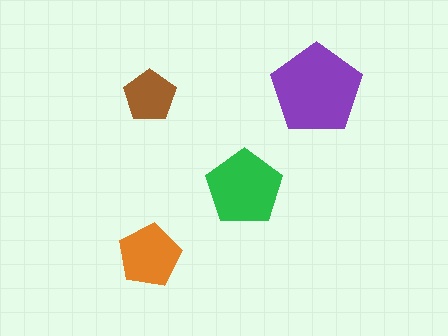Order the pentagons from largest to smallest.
the purple one, the green one, the orange one, the brown one.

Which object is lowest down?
The orange pentagon is bottommost.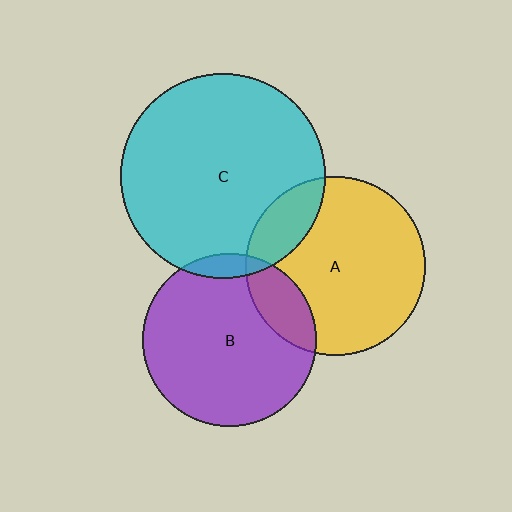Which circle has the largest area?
Circle C (cyan).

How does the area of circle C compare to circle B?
Approximately 1.4 times.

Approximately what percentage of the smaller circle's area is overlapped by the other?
Approximately 15%.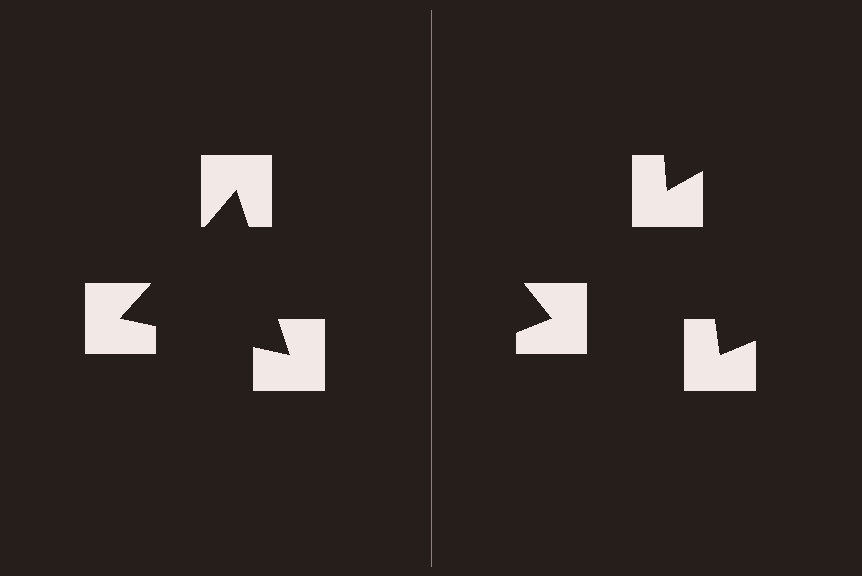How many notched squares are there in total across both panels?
6 — 3 on each side.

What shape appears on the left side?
An illusory triangle.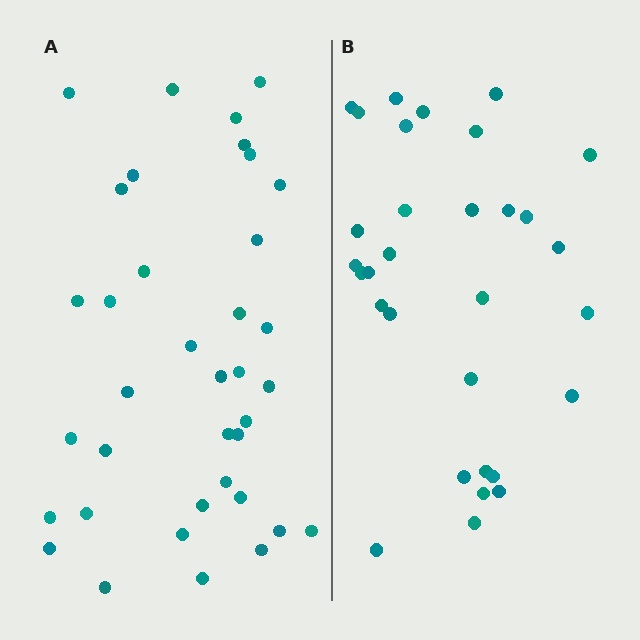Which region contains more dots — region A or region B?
Region A (the left region) has more dots.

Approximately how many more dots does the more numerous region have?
Region A has about 6 more dots than region B.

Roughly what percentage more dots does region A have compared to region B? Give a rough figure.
About 20% more.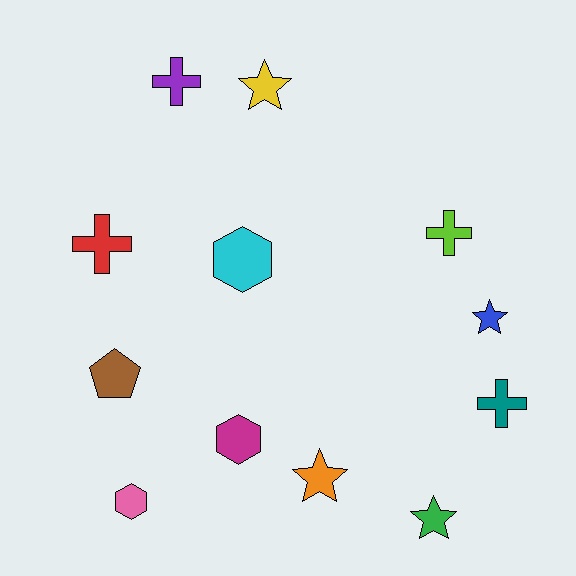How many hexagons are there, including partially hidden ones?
There are 3 hexagons.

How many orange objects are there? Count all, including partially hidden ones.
There is 1 orange object.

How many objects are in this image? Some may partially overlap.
There are 12 objects.